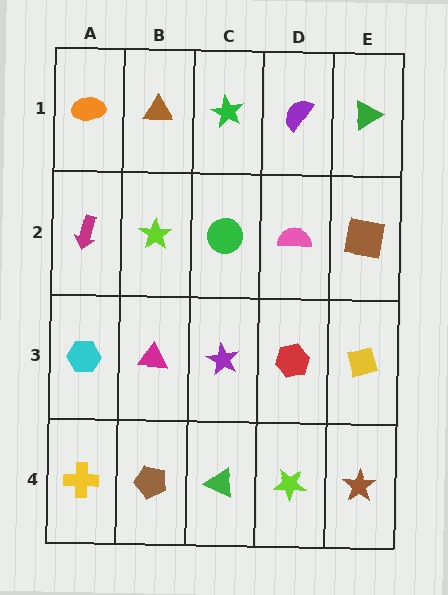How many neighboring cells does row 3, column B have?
4.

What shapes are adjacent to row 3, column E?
A brown square (row 2, column E), a brown star (row 4, column E), a red hexagon (row 3, column D).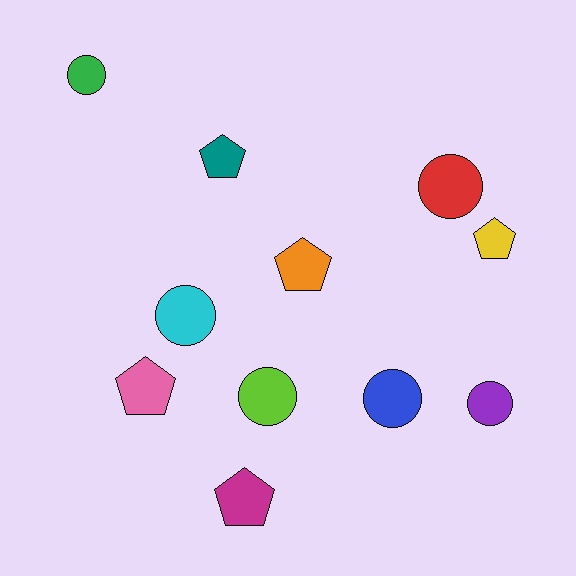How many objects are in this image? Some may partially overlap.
There are 11 objects.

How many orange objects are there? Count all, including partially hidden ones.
There is 1 orange object.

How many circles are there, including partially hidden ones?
There are 6 circles.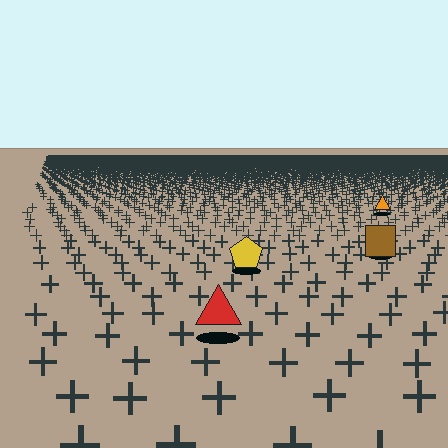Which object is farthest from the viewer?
The orange triangle is farthest from the viewer. It appears smaller and the ground texture around it is denser.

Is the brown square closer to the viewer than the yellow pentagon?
No. The yellow pentagon is closer — you can tell from the texture gradient: the ground texture is coarser near it.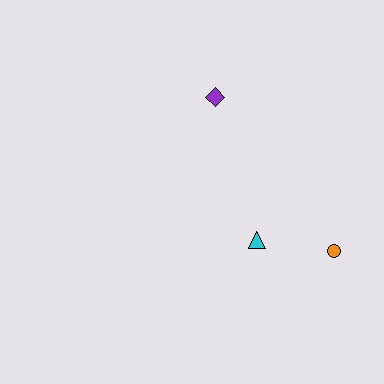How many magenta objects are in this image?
There are no magenta objects.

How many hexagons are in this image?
There are no hexagons.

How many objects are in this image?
There are 3 objects.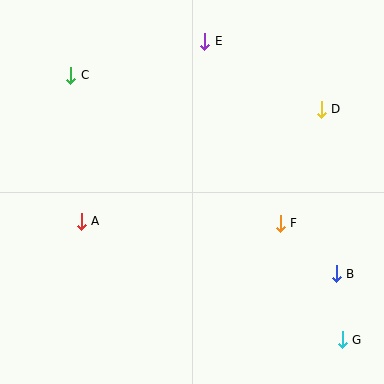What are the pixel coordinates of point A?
Point A is at (81, 221).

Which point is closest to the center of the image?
Point F at (280, 223) is closest to the center.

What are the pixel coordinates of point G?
Point G is at (342, 340).